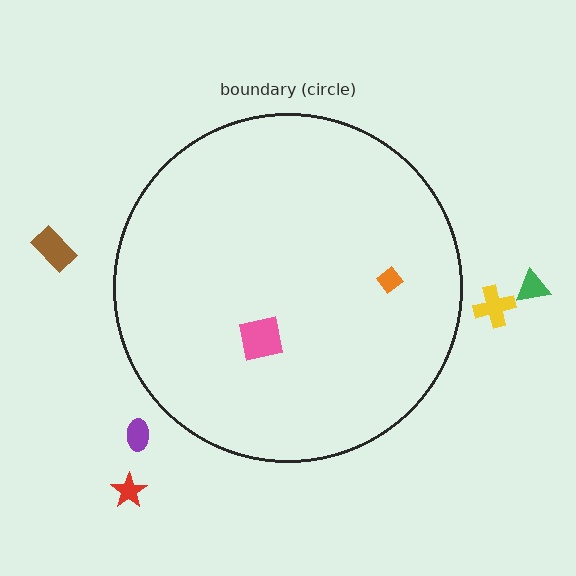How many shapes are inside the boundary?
2 inside, 5 outside.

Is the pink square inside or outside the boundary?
Inside.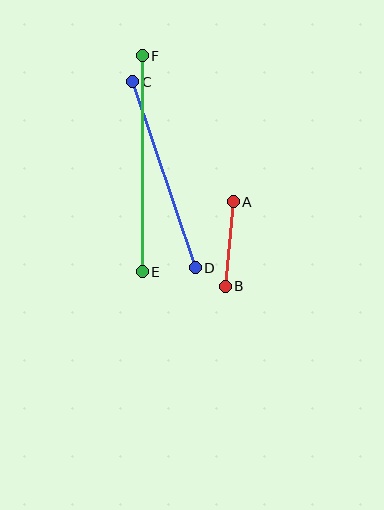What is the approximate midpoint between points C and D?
The midpoint is at approximately (164, 175) pixels.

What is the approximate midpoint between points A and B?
The midpoint is at approximately (229, 244) pixels.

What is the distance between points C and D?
The distance is approximately 196 pixels.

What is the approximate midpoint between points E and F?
The midpoint is at approximately (142, 164) pixels.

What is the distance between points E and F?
The distance is approximately 216 pixels.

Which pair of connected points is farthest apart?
Points E and F are farthest apart.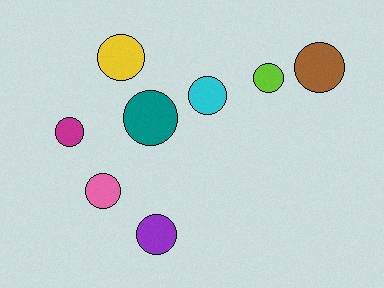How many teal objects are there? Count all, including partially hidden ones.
There is 1 teal object.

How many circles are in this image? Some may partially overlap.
There are 8 circles.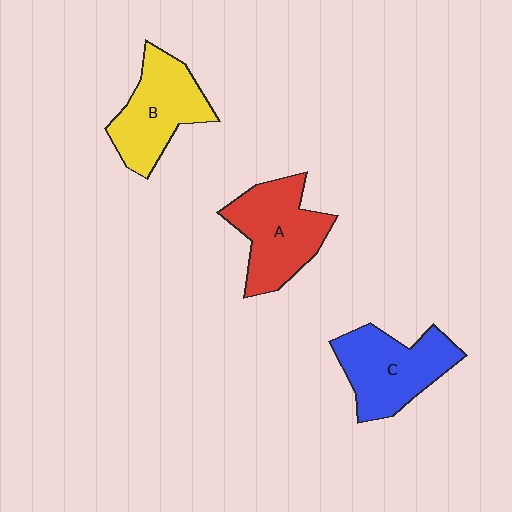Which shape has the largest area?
Shape A (red).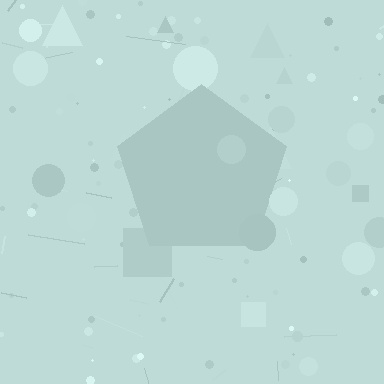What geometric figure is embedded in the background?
A pentagon is embedded in the background.